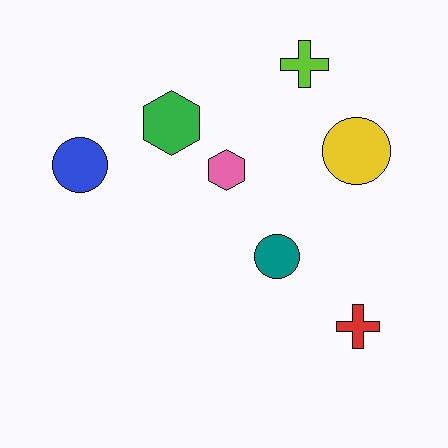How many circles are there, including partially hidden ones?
There are 3 circles.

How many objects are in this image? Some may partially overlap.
There are 7 objects.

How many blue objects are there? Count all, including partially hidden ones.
There is 1 blue object.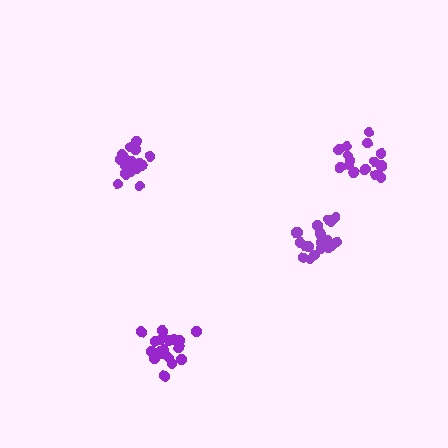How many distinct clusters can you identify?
There are 4 distinct clusters.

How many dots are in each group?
Group 1: 18 dots, Group 2: 16 dots, Group 3: 20 dots, Group 4: 19 dots (73 total).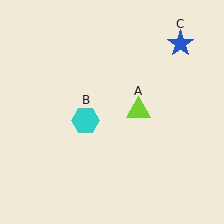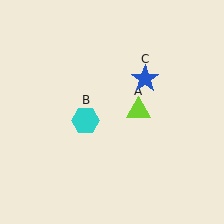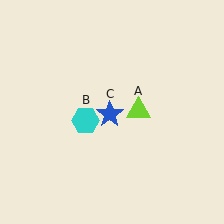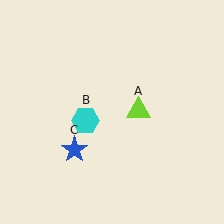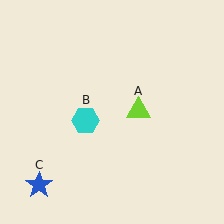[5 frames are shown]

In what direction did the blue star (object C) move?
The blue star (object C) moved down and to the left.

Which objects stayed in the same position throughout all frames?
Lime triangle (object A) and cyan hexagon (object B) remained stationary.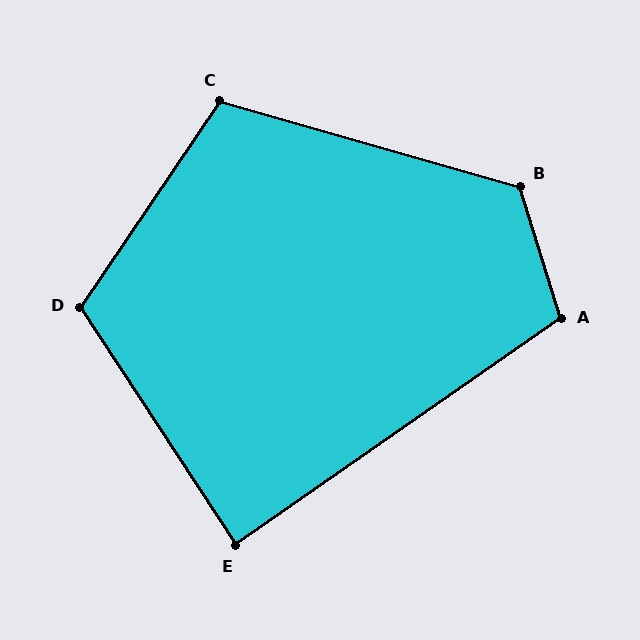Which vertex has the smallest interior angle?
E, at approximately 88 degrees.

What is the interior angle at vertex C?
Approximately 108 degrees (obtuse).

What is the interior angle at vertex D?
Approximately 113 degrees (obtuse).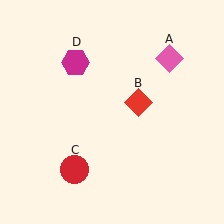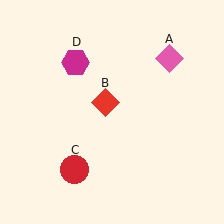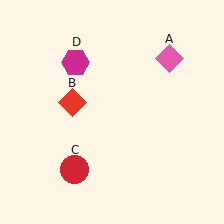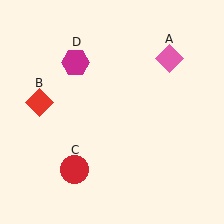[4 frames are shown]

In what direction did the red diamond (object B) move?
The red diamond (object B) moved left.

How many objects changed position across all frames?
1 object changed position: red diamond (object B).